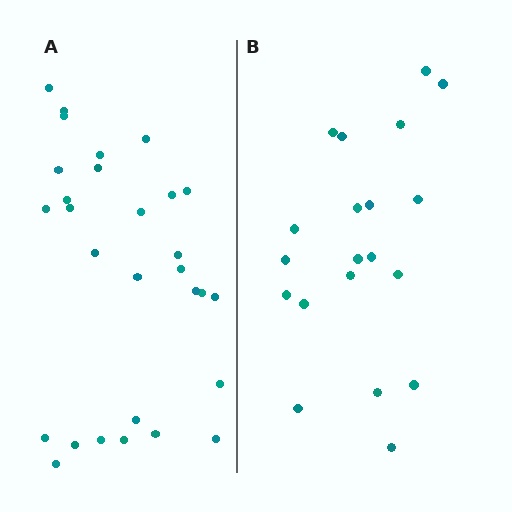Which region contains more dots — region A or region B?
Region A (the left region) has more dots.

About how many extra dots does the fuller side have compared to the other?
Region A has roughly 8 or so more dots than region B.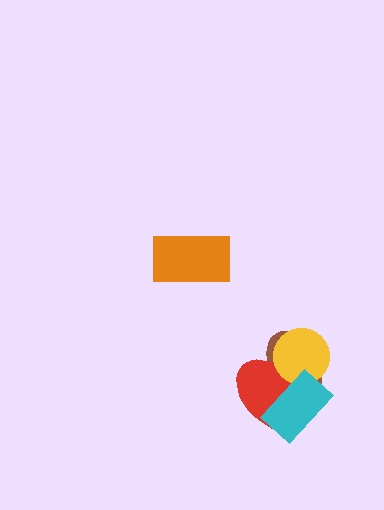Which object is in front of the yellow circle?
The cyan rectangle is in front of the yellow circle.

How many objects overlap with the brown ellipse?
3 objects overlap with the brown ellipse.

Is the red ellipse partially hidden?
Yes, it is partially covered by another shape.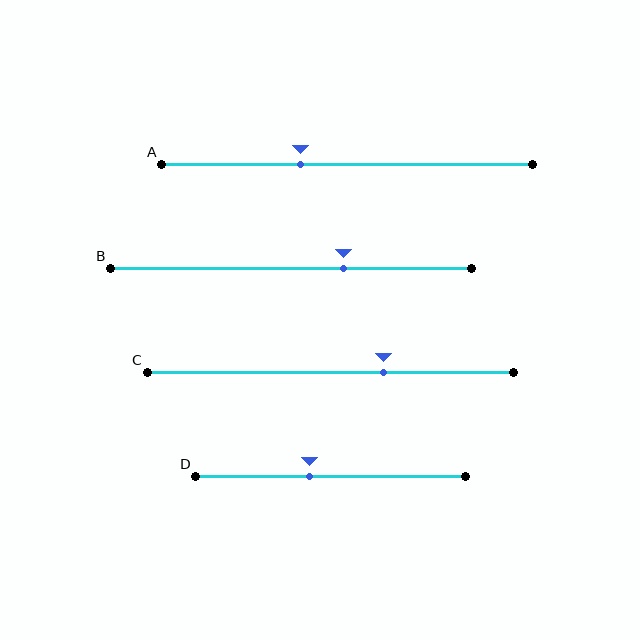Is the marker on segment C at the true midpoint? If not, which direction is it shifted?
No, the marker on segment C is shifted to the right by about 15% of the segment length.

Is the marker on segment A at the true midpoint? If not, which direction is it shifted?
No, the marker on segment A is shifted to the left by about 13% of the segment length.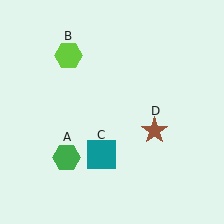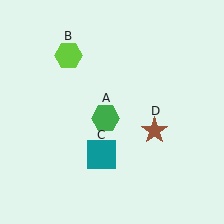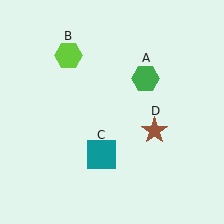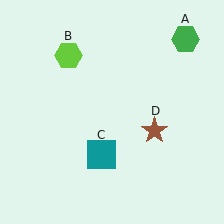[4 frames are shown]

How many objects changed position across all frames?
1 object changed position: green hexagon (object A).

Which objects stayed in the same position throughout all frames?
Lime hexagon (object B) and teal square (object C) and brown star (object D) remained stationary.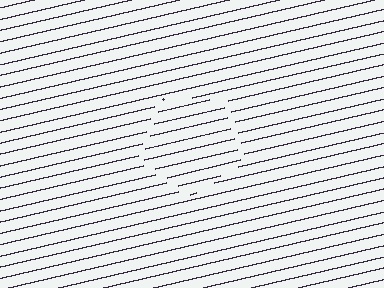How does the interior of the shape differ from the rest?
The interior of the shape contains the same grating, shifted by half a period — the contour is defined by the phase discontinuity where line-ends from the inner and outer gratings abut.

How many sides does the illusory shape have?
5 sides — the line-ends trace a pentagon.